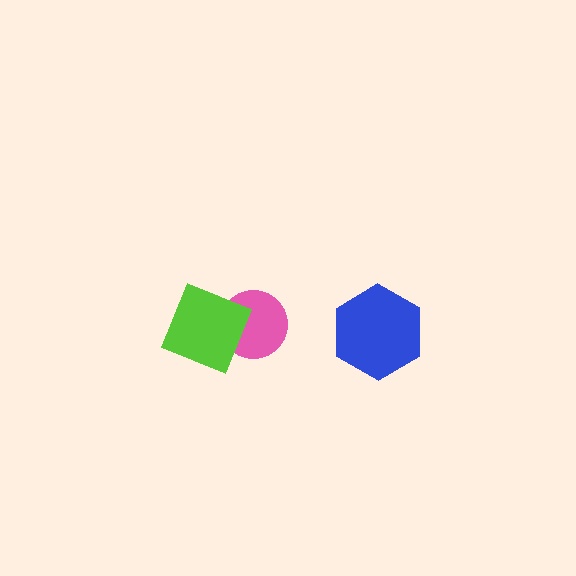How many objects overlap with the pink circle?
1 object overlaps with the pink circle.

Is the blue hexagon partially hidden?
No, no other shape covers it.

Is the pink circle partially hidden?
Yes, it is partially covered by another shape.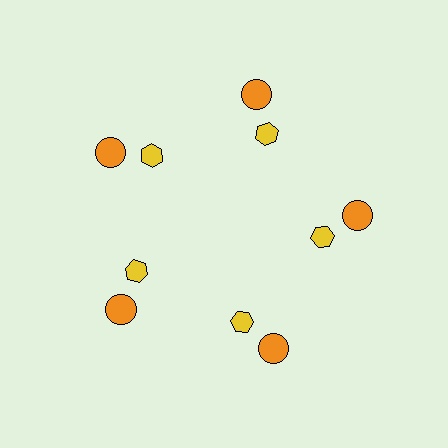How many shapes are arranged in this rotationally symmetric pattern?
There are 10 shapes, arranged in 5 groups of 2.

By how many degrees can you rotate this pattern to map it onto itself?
The pattern maps onto itself every 72 degrees of rotation.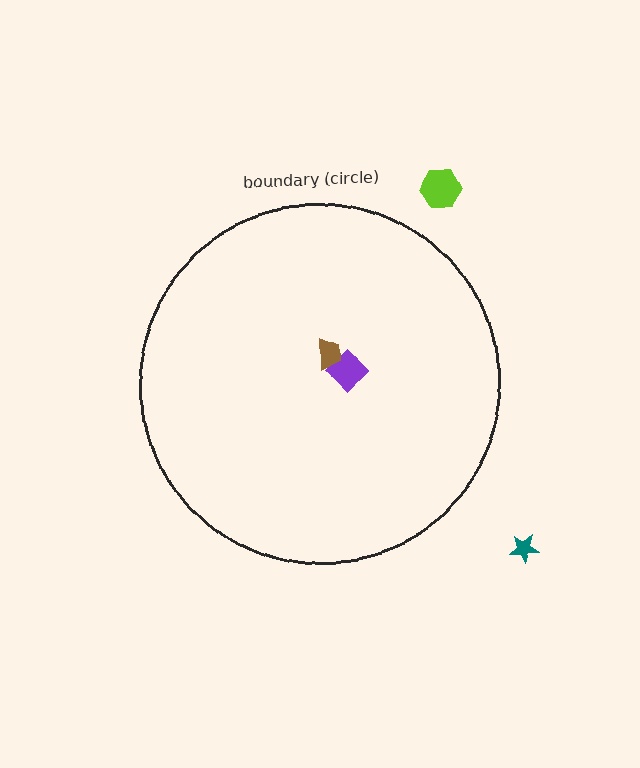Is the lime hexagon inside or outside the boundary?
Outside.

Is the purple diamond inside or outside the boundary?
Inside.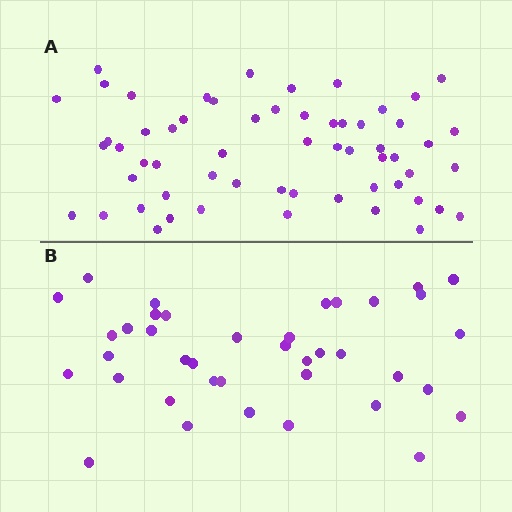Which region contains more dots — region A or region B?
Region A (the top region) has more dots.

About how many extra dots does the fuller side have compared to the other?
Region A has approximately 20 more dots than region B.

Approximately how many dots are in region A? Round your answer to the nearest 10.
About 60 dots. (The exact count is 59, which rounds to 60.)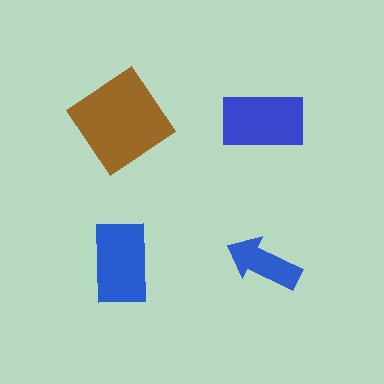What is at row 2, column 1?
A blue rectangle.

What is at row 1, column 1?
A brown diamond.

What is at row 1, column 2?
A blue rectangle.